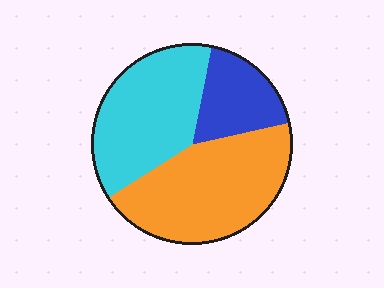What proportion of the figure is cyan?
Cyan takes up between a quarter and a half of the figure.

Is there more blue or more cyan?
Cyan.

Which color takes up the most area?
Orange, at roughly 45%.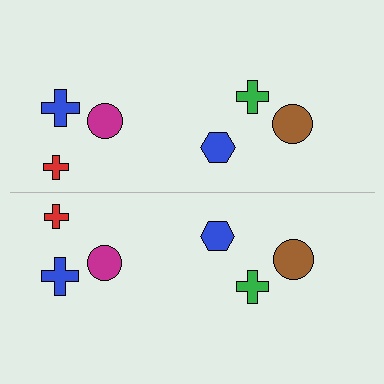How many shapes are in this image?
There are 12 shapes in this image.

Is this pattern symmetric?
Yes, this pattern has bilateral (reflection) symmetry.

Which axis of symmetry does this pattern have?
The pattern has a horizontal axis of symmetry running through the center of the image.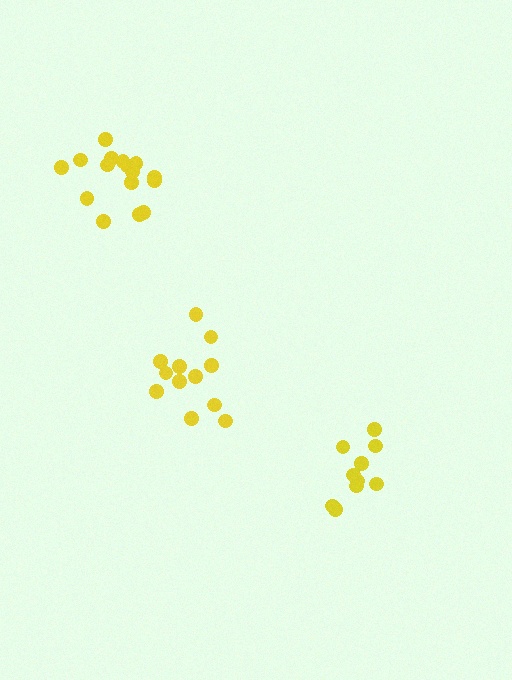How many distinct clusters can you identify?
There are 3 distinct clusters.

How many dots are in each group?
Group 1: 12 dots, Group 2: 16 dots, Group 3: 10 dots (38 total).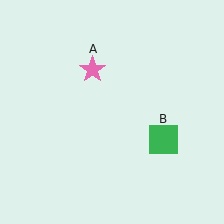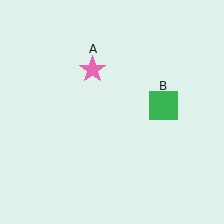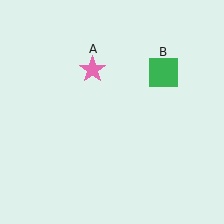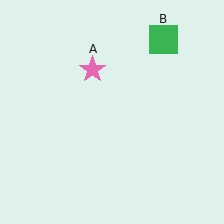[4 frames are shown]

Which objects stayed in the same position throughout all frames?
Pink star (object A) remained stationary.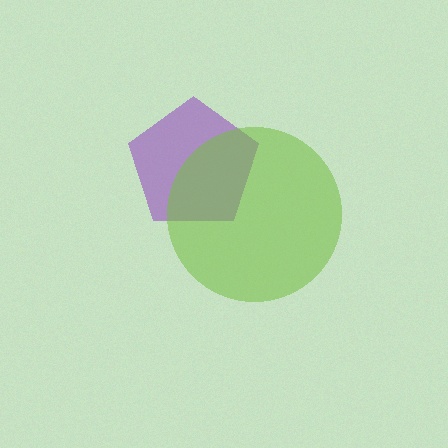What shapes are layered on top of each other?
The layered shapes are: a purple pentagon, a lime circle.